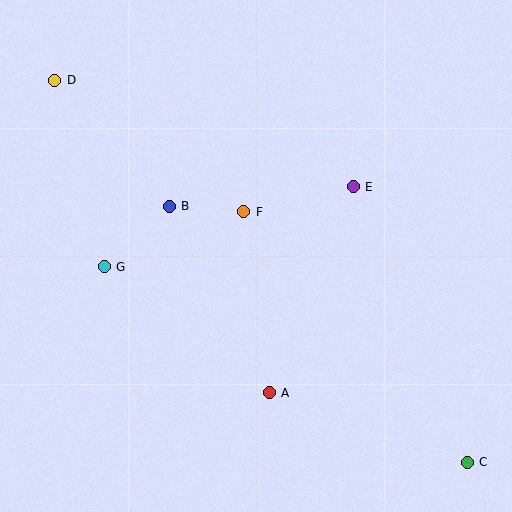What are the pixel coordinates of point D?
Point D is at (55, 80).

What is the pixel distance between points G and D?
The distance between G and D is 193 pixels.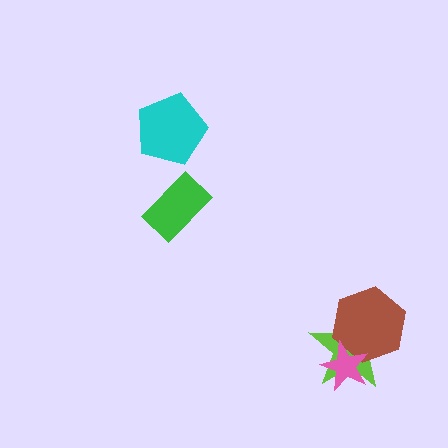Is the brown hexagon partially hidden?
Yes, it is partially covered by another shape.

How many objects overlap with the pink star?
2 objects overlap with the pink star.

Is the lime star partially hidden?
Yes, it is partially covered by another shape.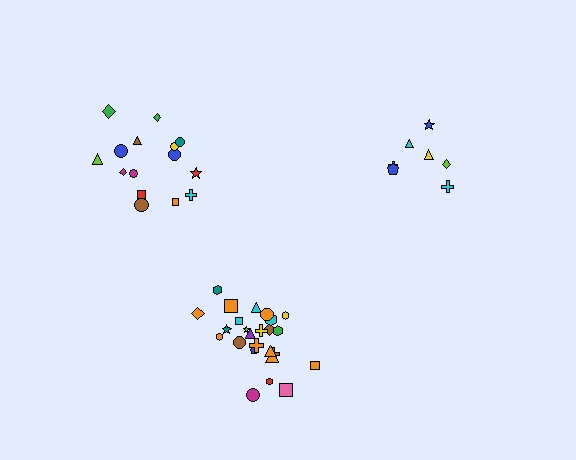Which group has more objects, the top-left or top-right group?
The top-left group.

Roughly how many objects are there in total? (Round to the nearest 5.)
Roughly 45 objects in total.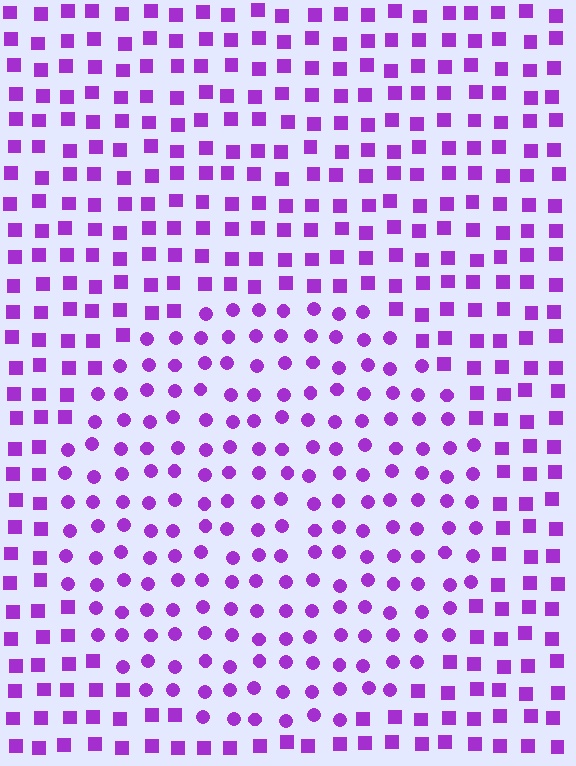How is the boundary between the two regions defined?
The boundary is defined by a change in element shape: circles inside vs. squares outside. All elements share the same color and spacing.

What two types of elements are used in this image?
The image uses circles inside the circle region and squares outside it.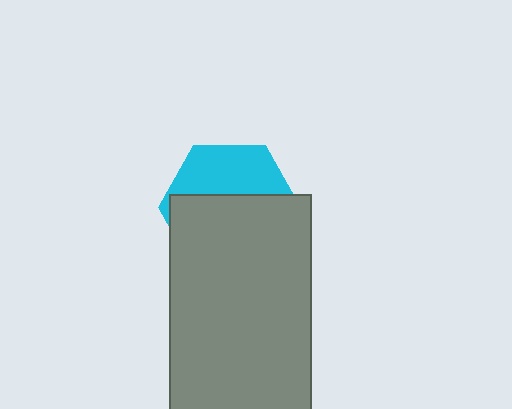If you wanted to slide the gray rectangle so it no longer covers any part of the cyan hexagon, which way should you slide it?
Slide it down — that is the most direct way to separate the two shapes.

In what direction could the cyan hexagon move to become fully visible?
The cyan hexagon could move up. That would shift it out from behind the gray rectangle entirely.